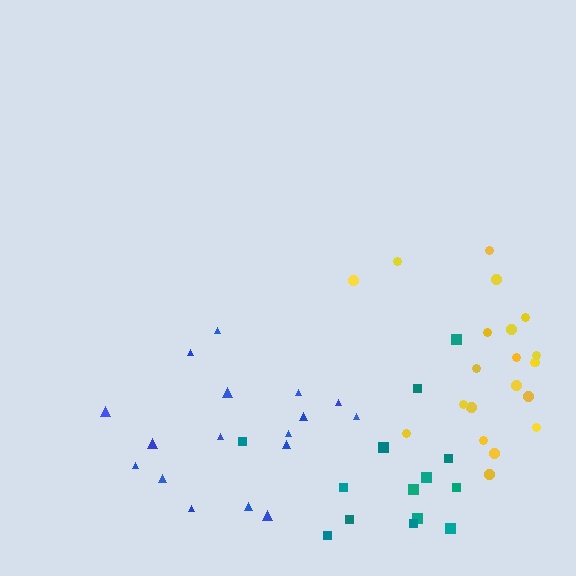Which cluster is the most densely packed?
Blue.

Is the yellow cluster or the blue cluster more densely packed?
Blue.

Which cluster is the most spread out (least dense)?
Yellow.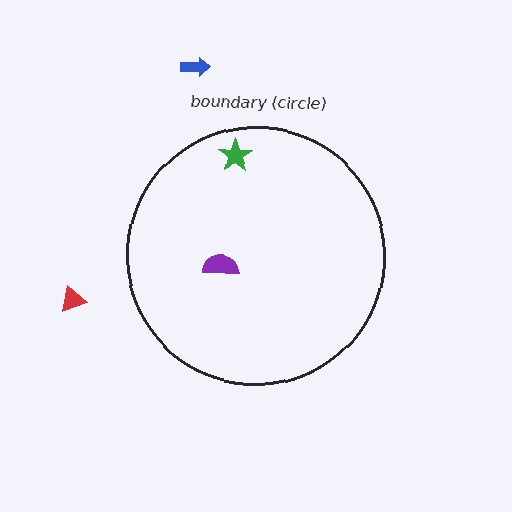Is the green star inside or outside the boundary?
Inside.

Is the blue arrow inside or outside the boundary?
Outside.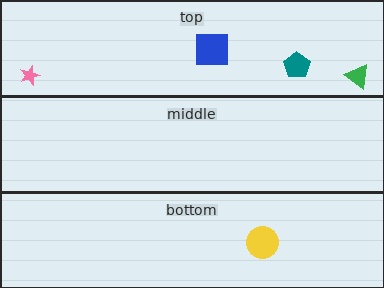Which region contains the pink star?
The top region.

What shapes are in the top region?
The pink star, the teal pentagon, the green triangle, the blue square.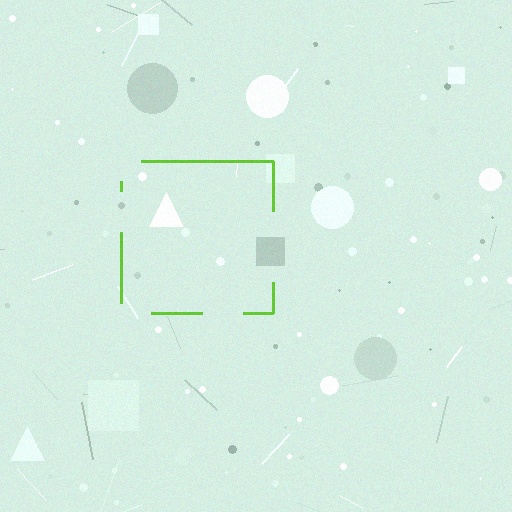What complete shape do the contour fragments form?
The contour fragments form a square.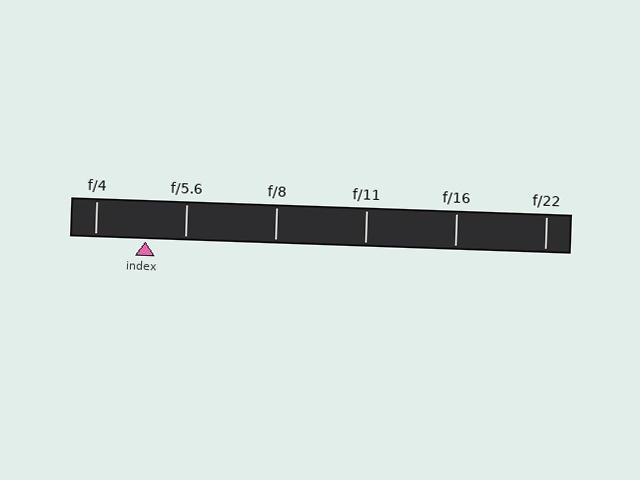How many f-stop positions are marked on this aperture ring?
There are 6 f-stop positions marked.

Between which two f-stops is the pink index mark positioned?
The index mark is between f/4 and f/5.6.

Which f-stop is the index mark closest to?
The index mark is closest to f/5.6.